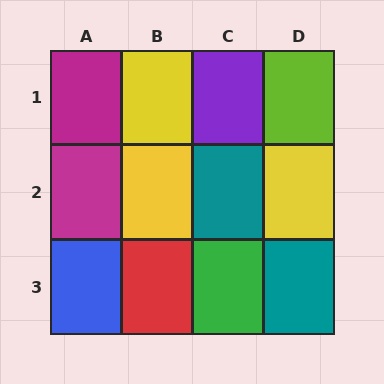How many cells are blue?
1 cell is blue.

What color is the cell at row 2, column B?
Yellow.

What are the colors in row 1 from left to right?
Magenta, yellow, purple, lime.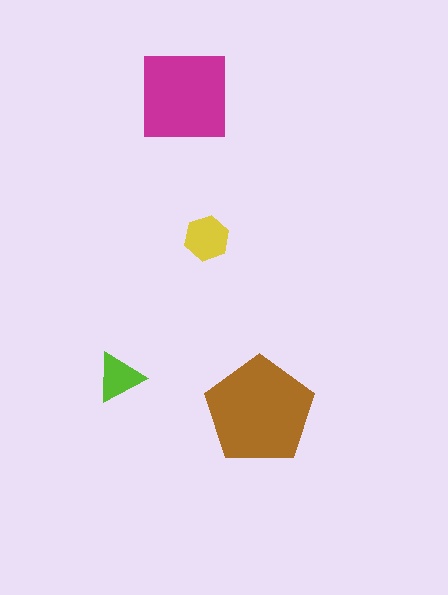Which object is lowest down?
The brown pentagon is bottommost.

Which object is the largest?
The brown pentagon.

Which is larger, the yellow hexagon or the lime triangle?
The yellow hexagon.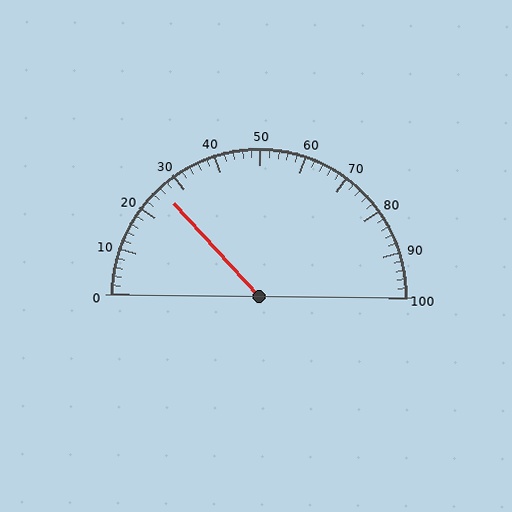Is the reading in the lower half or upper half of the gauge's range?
The reading is in the lower half of the range (0 to 100).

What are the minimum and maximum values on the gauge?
The gauge ranges from 0 to 100.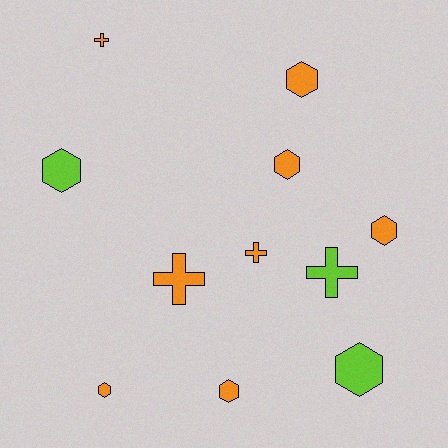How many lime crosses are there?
There is 1 lime cross.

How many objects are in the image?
There are 11 objects.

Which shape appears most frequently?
Hexagon, with 7 objects.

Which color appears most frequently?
Orange, with 8 objects.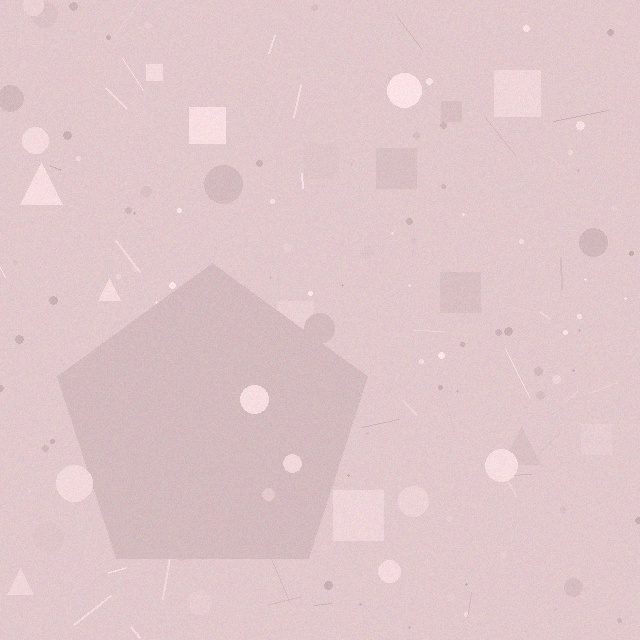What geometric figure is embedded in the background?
A pentagon is embedded in the background.